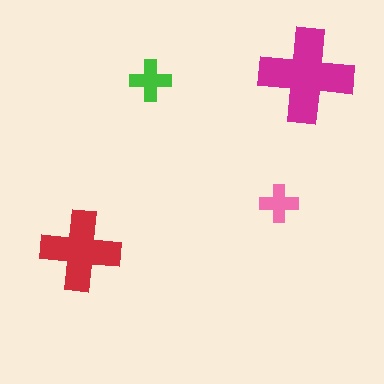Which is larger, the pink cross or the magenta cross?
The magenta one.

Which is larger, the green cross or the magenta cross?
The magenta one.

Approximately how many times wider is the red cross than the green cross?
About 2 times wider.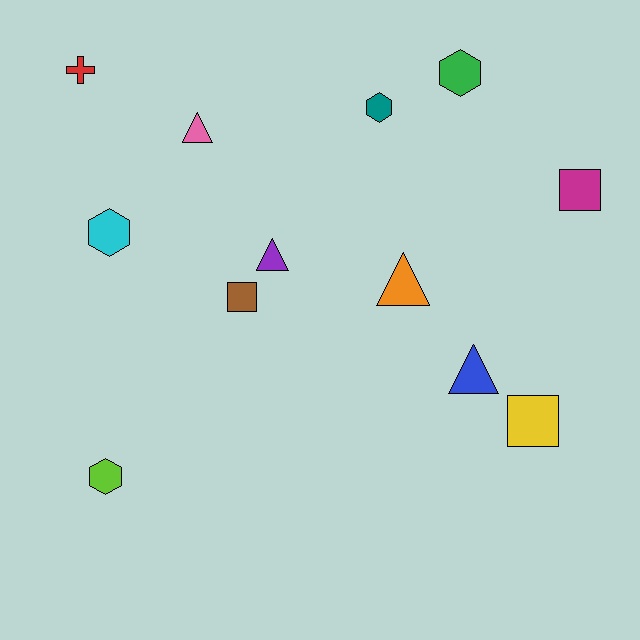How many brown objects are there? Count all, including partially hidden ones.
There is 1 brown object.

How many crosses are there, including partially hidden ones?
There is 1 cross.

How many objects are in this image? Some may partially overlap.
There are 12 objects.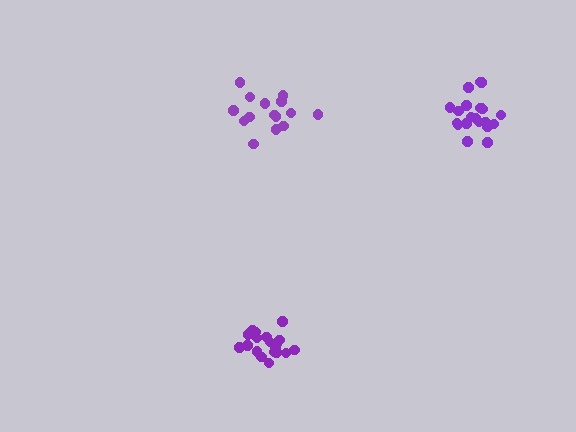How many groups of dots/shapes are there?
There are 3 groups.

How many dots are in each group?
Group 1: 20 dots, Group 2: 21 dots, Group 3: 15 dots (56 total).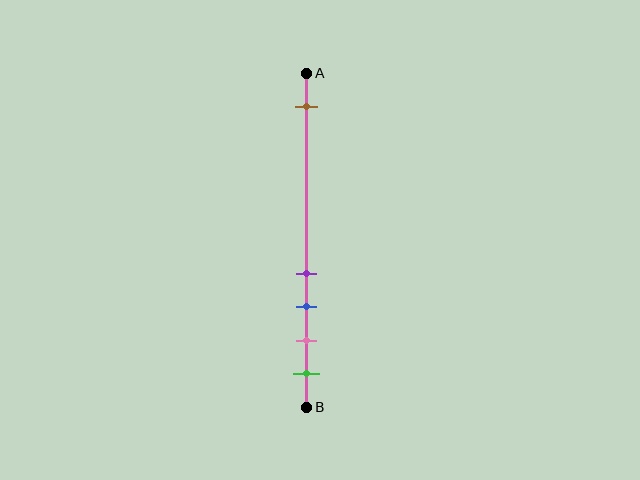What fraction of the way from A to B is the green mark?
The green mark is approximately 90% (0.9) of the way from A to B.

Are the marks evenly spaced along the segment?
No, the marks are not evenly spaced.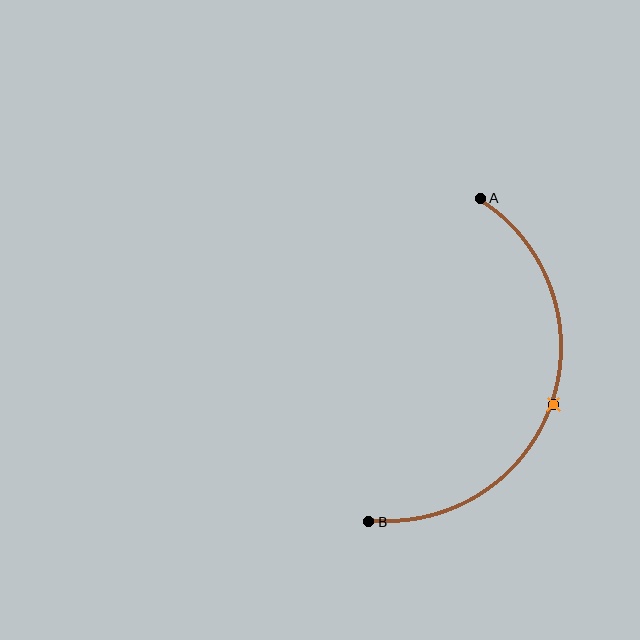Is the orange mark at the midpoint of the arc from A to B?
Yes. The orange mark lies on the arc at equal arc-length from both A and B — it is the arc midpoint.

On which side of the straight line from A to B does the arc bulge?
The arc bulges to the right of the straight line connecting A and B.